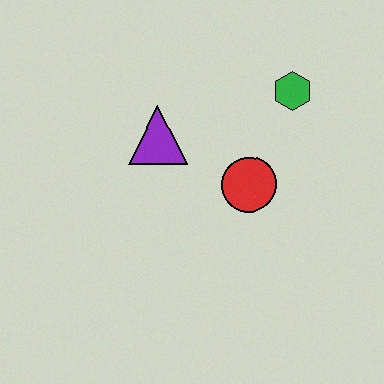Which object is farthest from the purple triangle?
The green hexagon is farthest from the purple triangle.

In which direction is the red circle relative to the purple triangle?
The red circle is to the right of the purple triangle.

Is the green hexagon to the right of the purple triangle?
Yes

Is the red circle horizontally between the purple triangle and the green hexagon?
Yes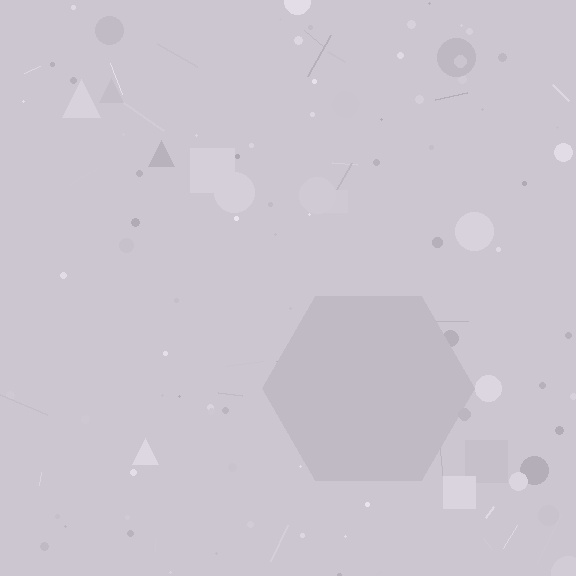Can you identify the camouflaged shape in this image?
The camouflaged shape is a hexagon.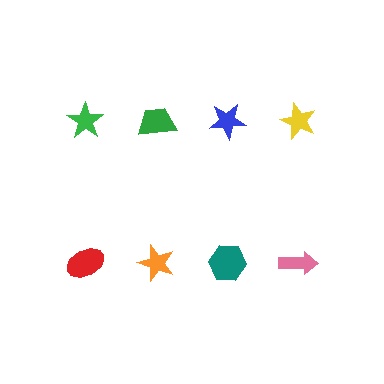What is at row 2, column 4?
A pink arrow.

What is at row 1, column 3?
A blue star.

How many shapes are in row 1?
4 shapes.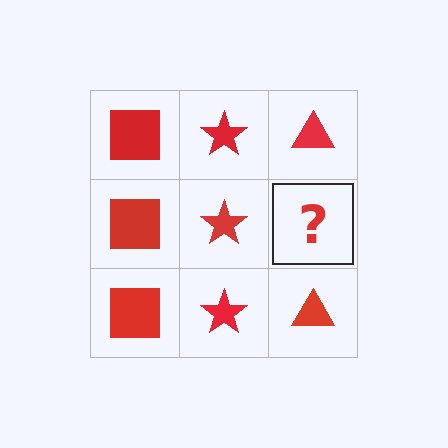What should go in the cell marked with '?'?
The missing cell should contain a red triangle.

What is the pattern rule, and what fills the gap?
The rule is that each column has a consistent shape. The gap should be filled with a red triangle.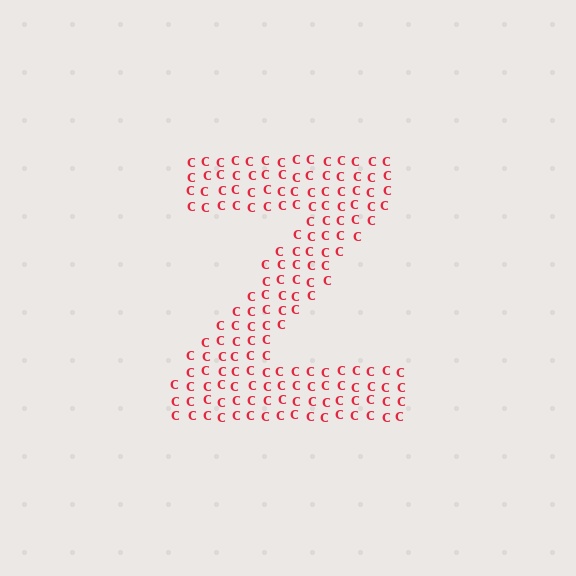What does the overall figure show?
The overall figure shows the letter Z.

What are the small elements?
The small elements are letter C's.